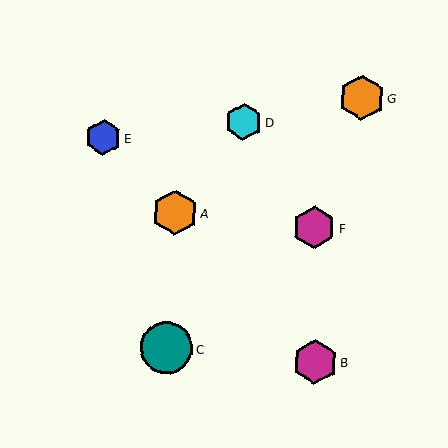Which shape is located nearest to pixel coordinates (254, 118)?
The cyan hexagon (labeled D) at (244, 122) is nearest to that location.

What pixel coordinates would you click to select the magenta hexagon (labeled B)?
Click at (315, 362) to select the magenta hexagon B.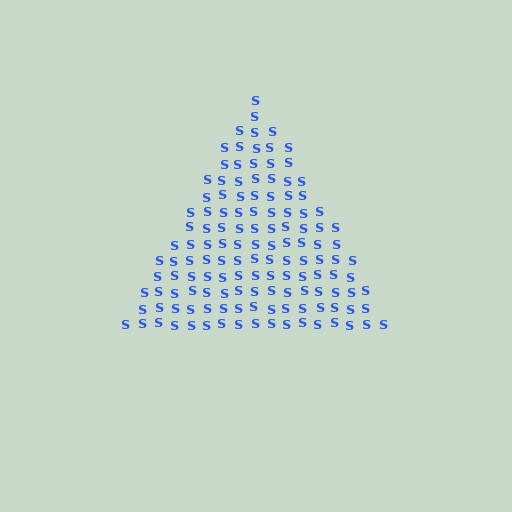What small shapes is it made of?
It is made of small letter S's.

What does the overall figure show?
The overall figure shows a triangle.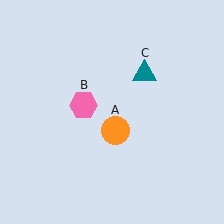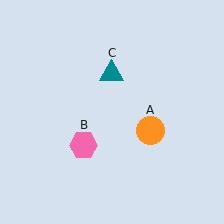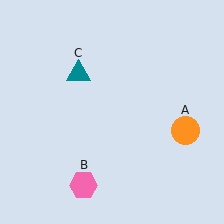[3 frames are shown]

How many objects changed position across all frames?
3 objects changed position: orange circle (object A), pink hexagon (object B), teal triangle (object C).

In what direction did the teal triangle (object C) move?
The teal triangle (object C) moved left.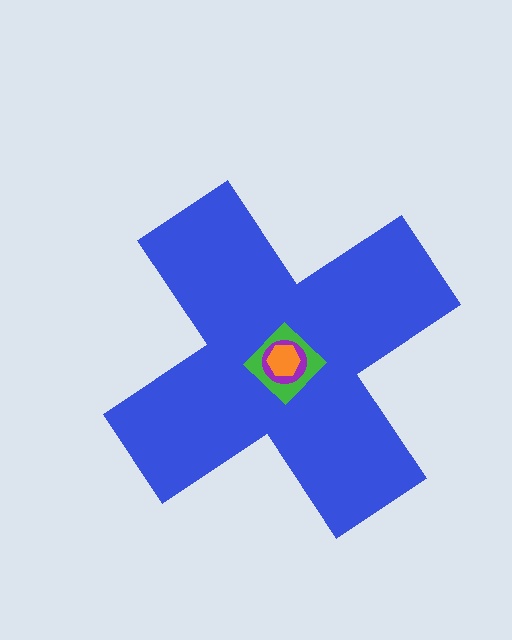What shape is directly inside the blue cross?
The green diamond.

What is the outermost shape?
The blue cross.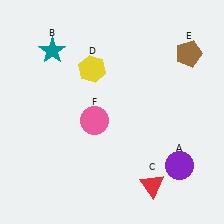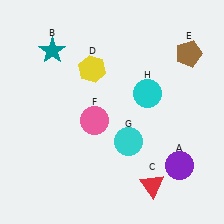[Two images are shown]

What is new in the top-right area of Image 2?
A cyan circle (H) was added in the top-right area of Image 2.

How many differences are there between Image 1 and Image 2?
There are 2 differences between the two images.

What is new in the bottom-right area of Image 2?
A cyan circle (G) was added in the bottom-right area of Image 2.